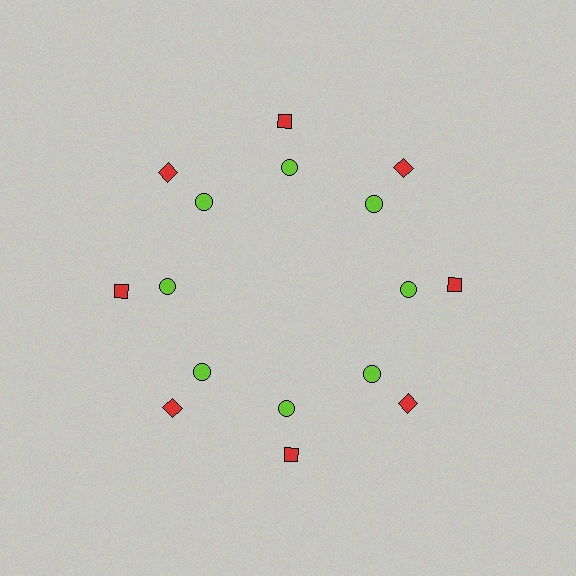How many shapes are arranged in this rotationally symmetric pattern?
There are 16 shapes, arranged in 8 groups of 2.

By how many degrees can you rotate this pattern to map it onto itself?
The pattern maps onto itself every 45 degrees of rotation.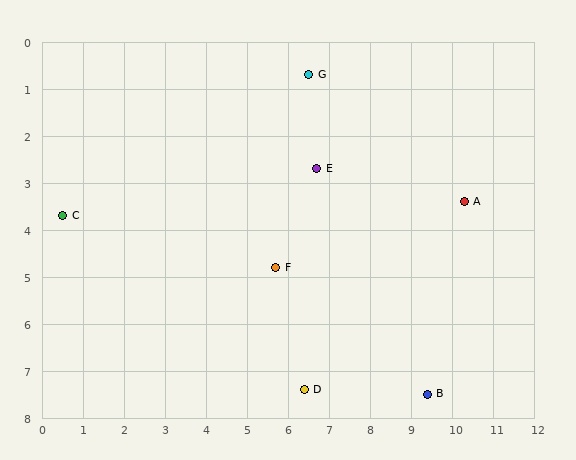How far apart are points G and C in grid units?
Points G and C are about 6.7 grid units apart.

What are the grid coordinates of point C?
Point C is at approximately (0.5, 3.7).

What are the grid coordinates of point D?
Point D is at approximately (6.4, 7.4).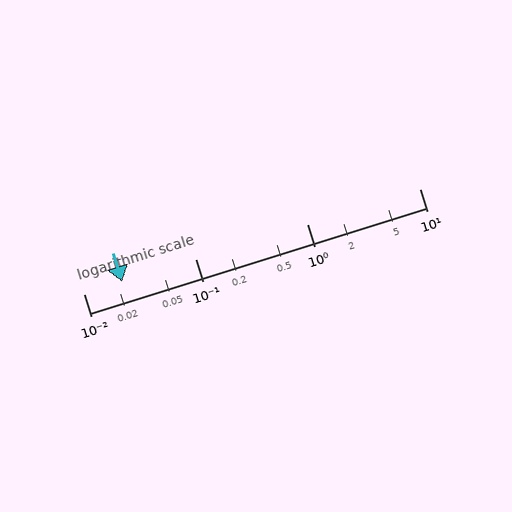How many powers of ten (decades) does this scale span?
The scale spans 3 decades, from 0.01 to 10.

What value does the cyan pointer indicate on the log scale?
The pointer indicates approximately 0.022.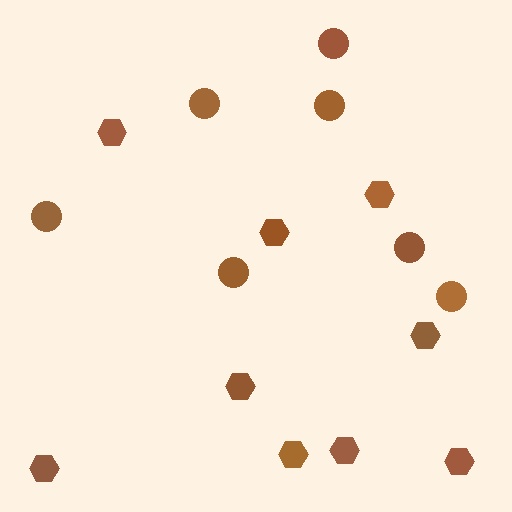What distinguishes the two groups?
There are 2 groups: one group of circles (7) and one group of hexagons (9).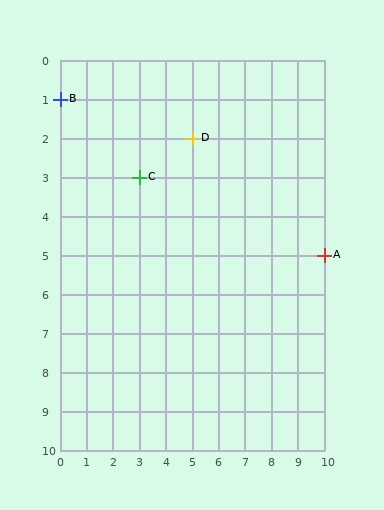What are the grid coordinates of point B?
Point B is at grid coordinates (0, 1).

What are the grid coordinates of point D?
Point D is at grid coordinates (5, 2).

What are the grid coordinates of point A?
Point A is at grid coordinates (10, 5).